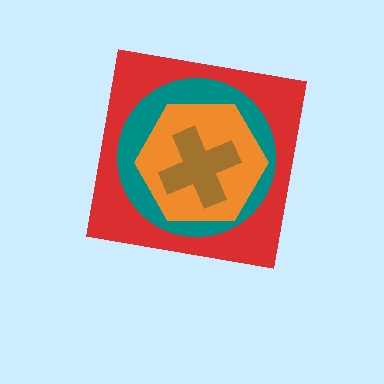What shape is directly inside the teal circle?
The orange hexagon.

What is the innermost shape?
The brown cross.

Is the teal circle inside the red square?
Yes.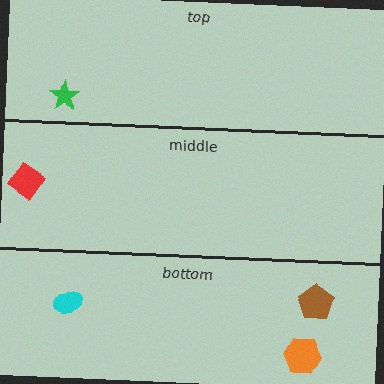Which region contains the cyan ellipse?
The bottom region.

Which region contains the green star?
The top region.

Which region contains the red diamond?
The middle region.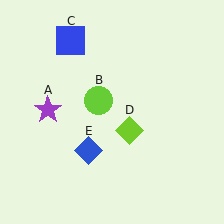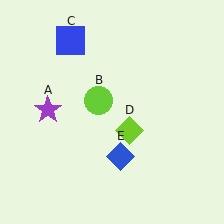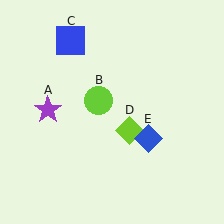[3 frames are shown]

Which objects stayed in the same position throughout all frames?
Purple star (object A) and lime circle (object B) and blue square (object C) and lime diamond (object D) remained stationary.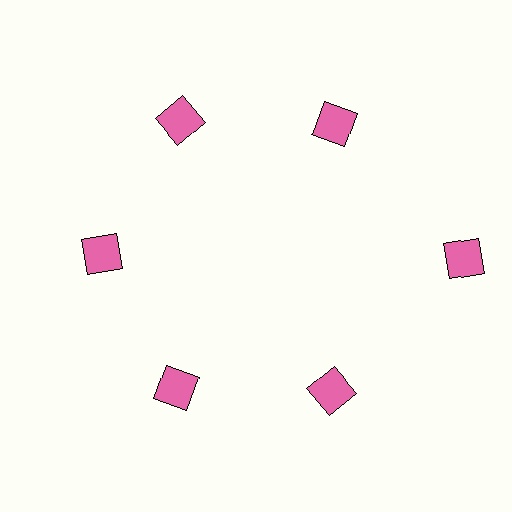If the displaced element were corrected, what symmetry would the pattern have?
It would have 6-fold rotational symmetry — the pattern would map onto itself every 60 degrees.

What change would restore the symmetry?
The symmetry would be restored by moving it inward, back onto the ring so that all 6 squares sit at equal angles and equal distance from the center.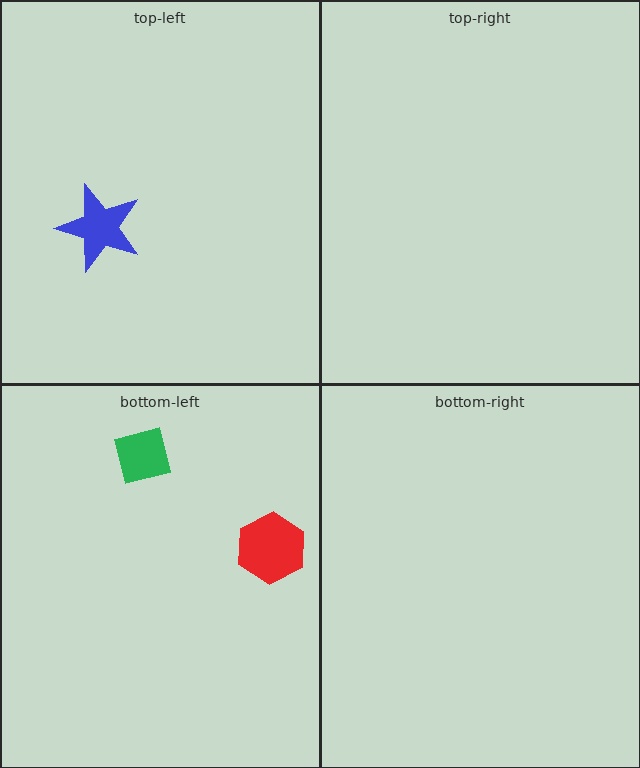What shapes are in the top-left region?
The blue star.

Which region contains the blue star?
The top-left region.